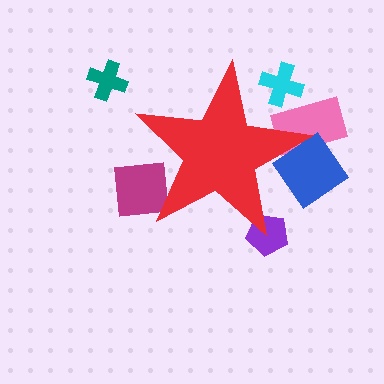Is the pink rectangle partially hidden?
Yes, the pink rectangle is partially hidden behind the red star.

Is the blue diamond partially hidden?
Yes, the blue diamond is partially hidden behind the red star.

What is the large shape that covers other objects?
A red star.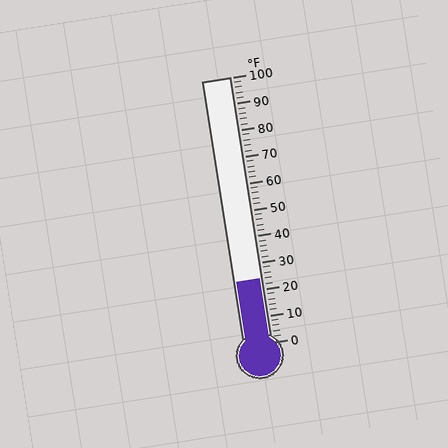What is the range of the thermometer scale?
The thermometer scale ranges from 0°F to 100°F.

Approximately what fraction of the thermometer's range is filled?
The thermometer is filled to approximately 25% of its range.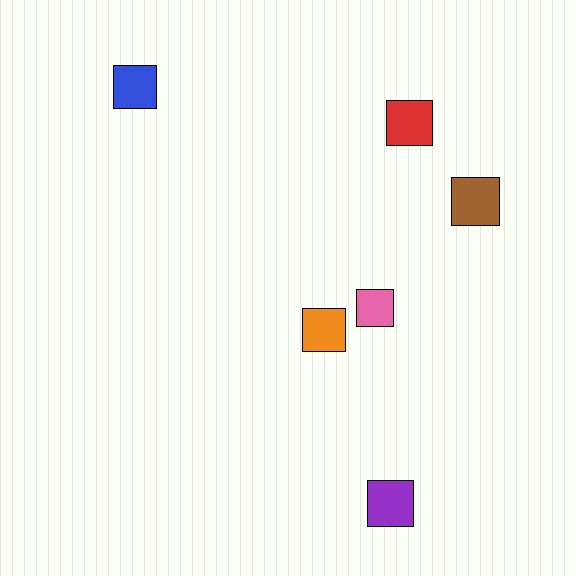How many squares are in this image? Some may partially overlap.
There are 6 squares.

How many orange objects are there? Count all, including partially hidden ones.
There is 1 orange object.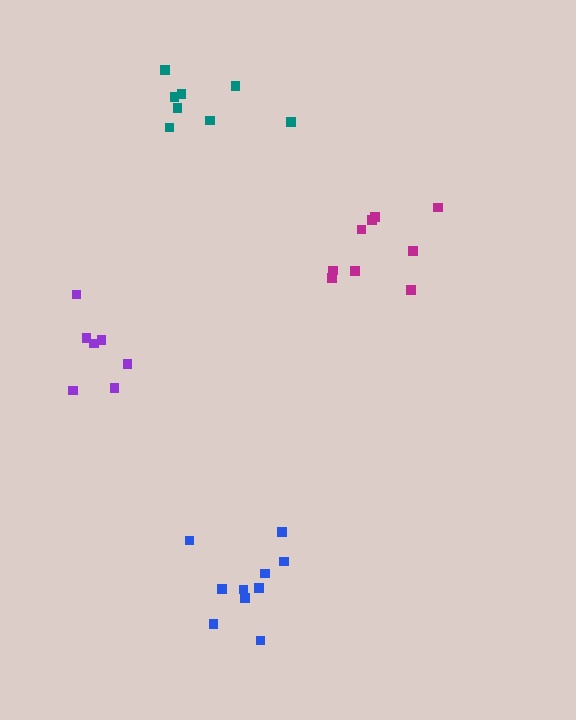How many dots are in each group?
Group 1: 7 dots, Group 2: 8 dots, Group 3: 10 dots, Group 4: 9 dots (34 total).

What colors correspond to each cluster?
The clusters are colored: purple, teal, blue, magenta.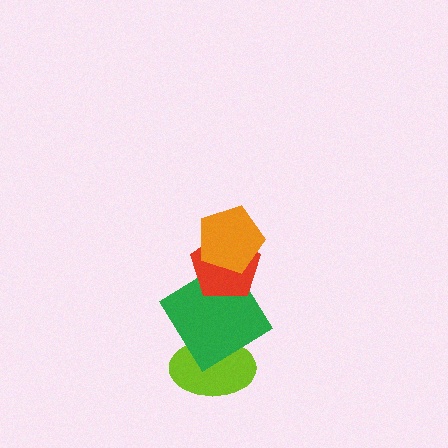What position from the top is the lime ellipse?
The lime ellipse is 4th from the top.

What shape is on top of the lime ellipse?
The green diamond is on top of the lime ellipse.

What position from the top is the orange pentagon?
The orange pentagon is 1st from the top.